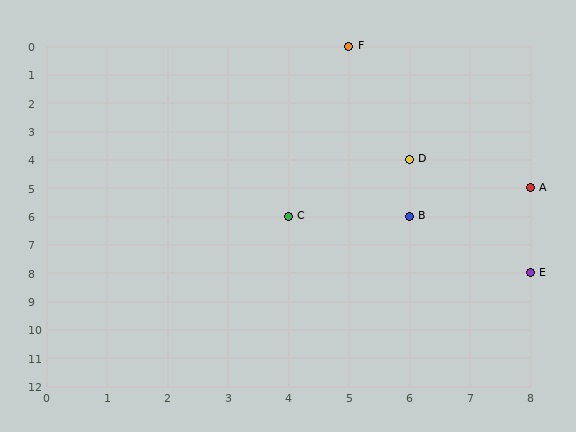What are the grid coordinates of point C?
Point C is at grid coordinates (4, 6).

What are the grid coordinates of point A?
Point A is at grid coordinates (8, 5).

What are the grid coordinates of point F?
Point F is at grid coordinates (5, 0).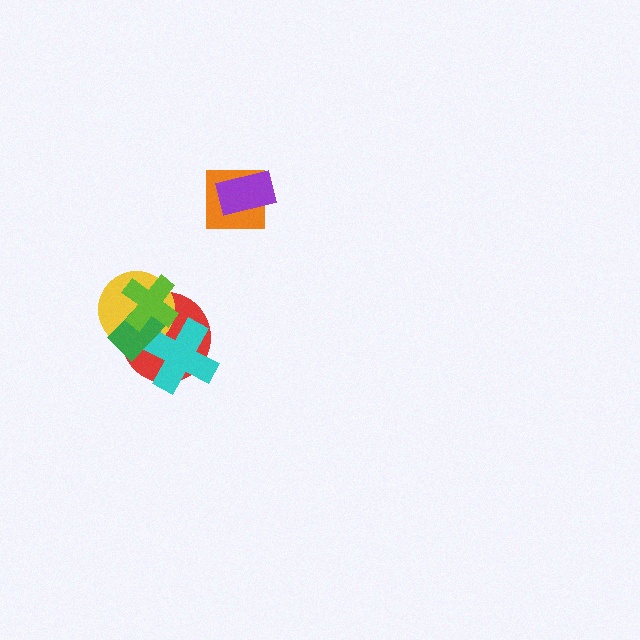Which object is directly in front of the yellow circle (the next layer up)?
The cyan cross is directly in front of the yellow circle.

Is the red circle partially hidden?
Yes, it is partially covered by another shape.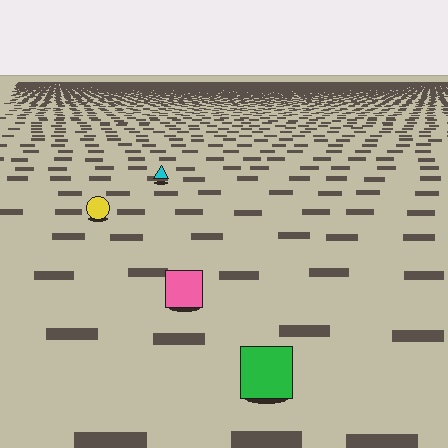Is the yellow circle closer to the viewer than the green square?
No. The green square is closer — you can tell from the texture gradient: the ground texture is coarser near it.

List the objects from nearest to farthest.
From nearest to farthest: the green square, the pink square, the yellow circle, the cyan triangle.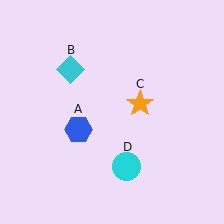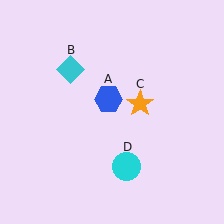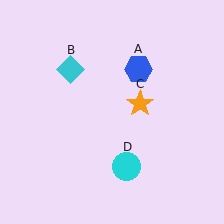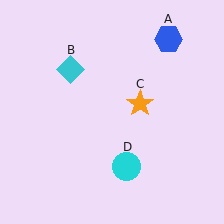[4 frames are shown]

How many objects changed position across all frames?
1 object changed position: blue hexagon (object A).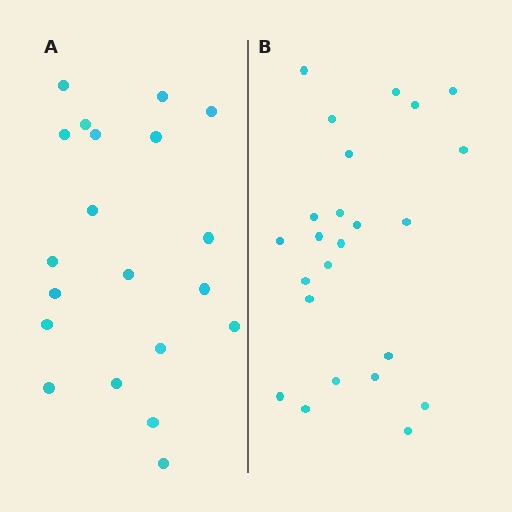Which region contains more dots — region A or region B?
Region B (the right region) has more dots.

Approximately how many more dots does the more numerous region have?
Region B has about 4 more dots than region A.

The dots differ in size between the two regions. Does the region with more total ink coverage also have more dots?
No. Region A has more total ink coverage because its dots are larger, but region B actually contains more individual dots. Total area can be misleading — the number of items is what matters here.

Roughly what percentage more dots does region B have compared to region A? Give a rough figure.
About 20% more.